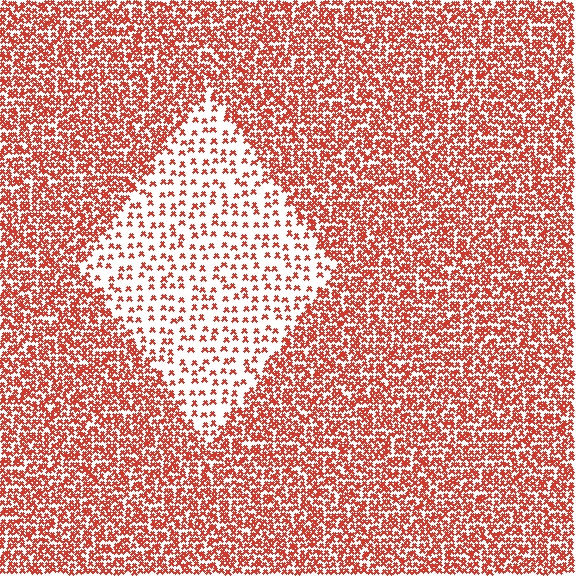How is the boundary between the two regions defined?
The boundary is defined by a change in element density (approximately 2.8x ratio). All elements are the same color, size, and shape.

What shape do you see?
I see a diamond.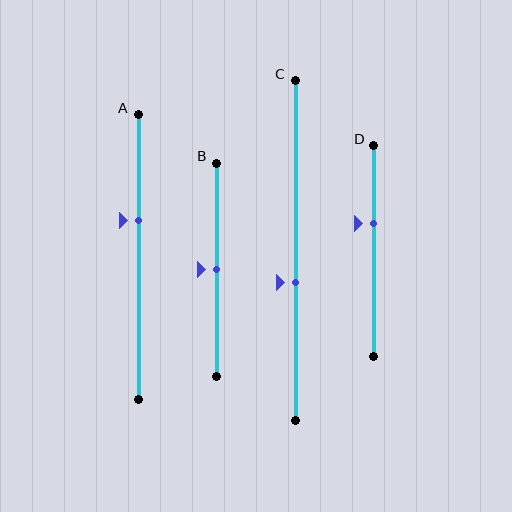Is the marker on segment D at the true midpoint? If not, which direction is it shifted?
No, the marker on segment D is shifted upward by about 13% of the segment length.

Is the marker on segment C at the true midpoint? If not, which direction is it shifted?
No, the marker on segment C is shifted downward by about 9% of the segment length.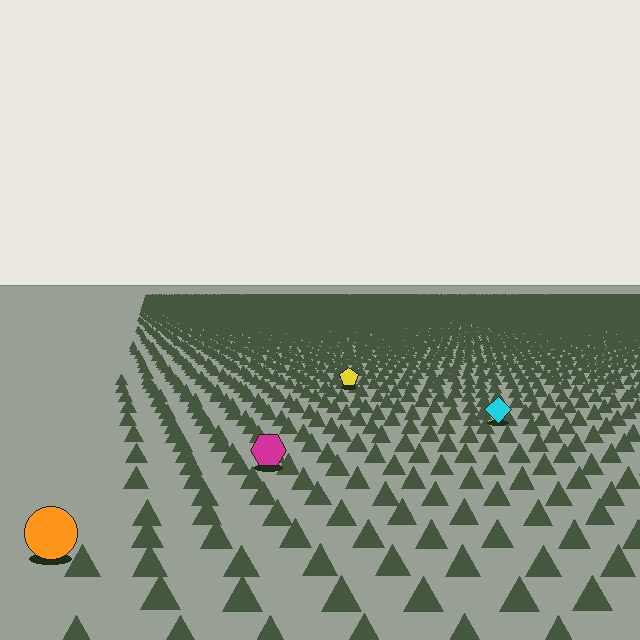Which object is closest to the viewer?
The orange circle is closest. The texture marks near it are larger and more spread out.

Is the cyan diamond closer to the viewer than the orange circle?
No. The orange circle is closer — you can tell from the texture gradient: the ground texture is coarser near it.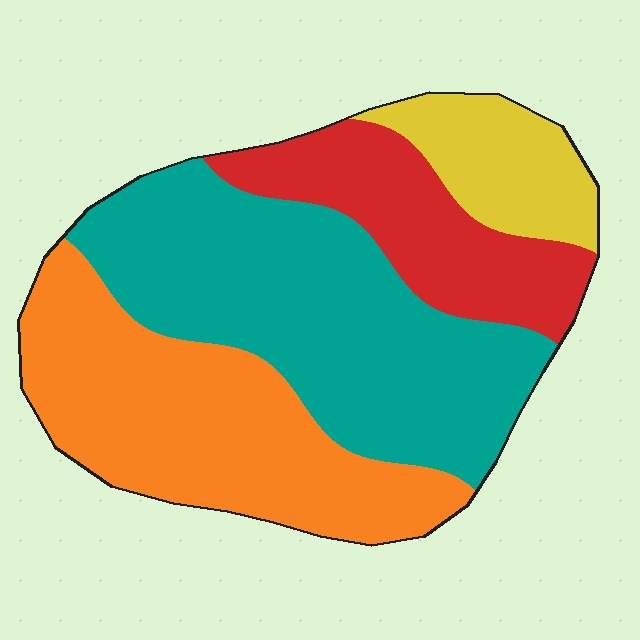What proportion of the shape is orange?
Orange covers about 30% of the shape.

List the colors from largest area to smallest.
From largest to smallest: teal, orange, red, yellow.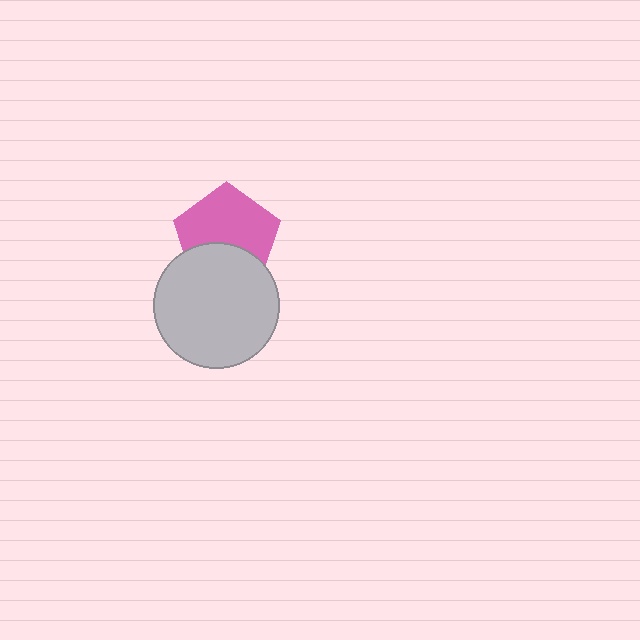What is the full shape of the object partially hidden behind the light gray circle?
The partially hidden object is a pink pentagon.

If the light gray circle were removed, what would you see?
You would see the complete pink pentagon.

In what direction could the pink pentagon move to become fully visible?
The pink pentagon could move up. That would shift it out from behind the light gray circle entirely.